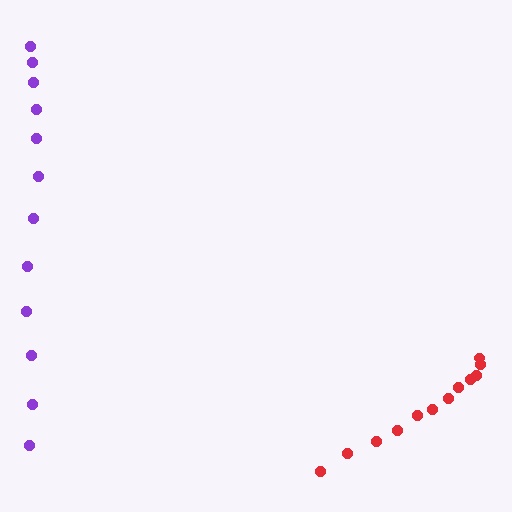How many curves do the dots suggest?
There are 2 distinct paths.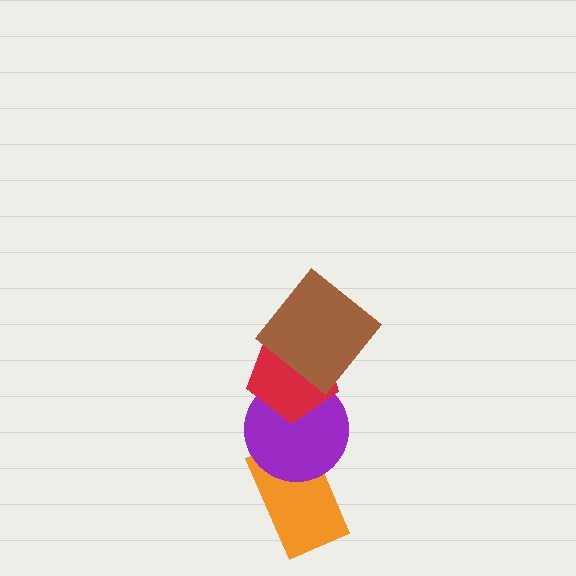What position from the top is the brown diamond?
The brown diamond is 1st from the top.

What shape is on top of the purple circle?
The red pentagon is on top of the purple circle.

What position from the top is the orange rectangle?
The orange rectangle is 4th from the top.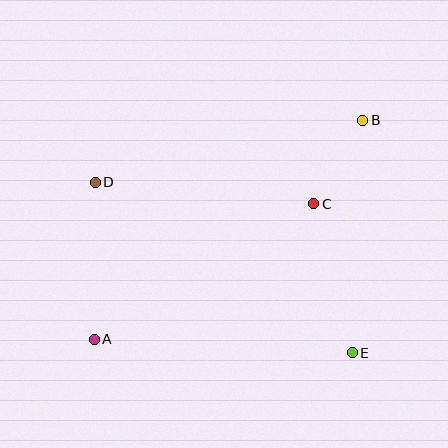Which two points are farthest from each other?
Points A and B are farthest from each other.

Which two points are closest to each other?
Points B and C are closest to each other.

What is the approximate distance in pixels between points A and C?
The distance between A and C is approximately 258 pixels.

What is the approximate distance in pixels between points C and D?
The distance between C and D is approximately 220 pixels.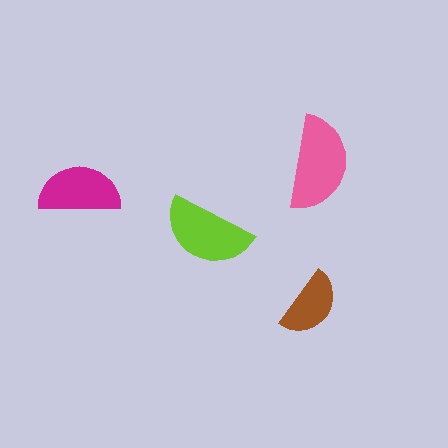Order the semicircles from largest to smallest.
the pink one, the lime one, the magenta one, the brown one.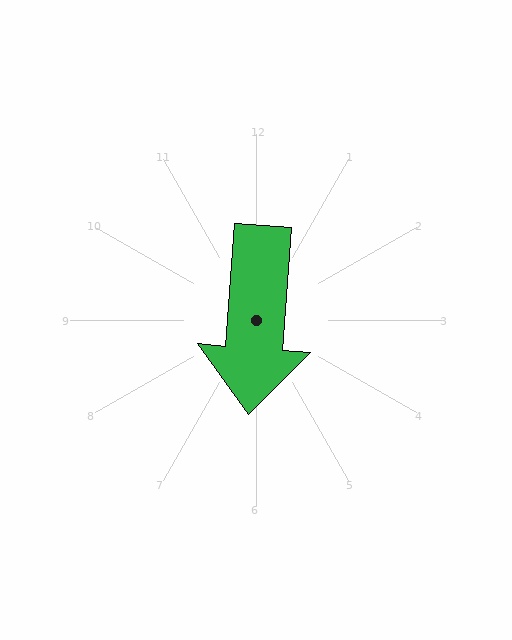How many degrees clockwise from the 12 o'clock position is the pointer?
Approximately 184 degrees.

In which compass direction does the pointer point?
South.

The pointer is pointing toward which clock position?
Roughly 6 o'clock.